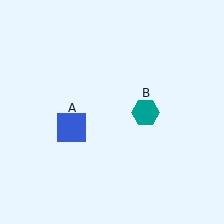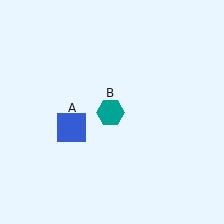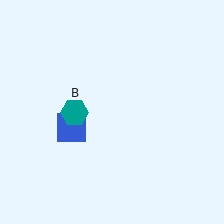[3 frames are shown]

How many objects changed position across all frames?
1 object changed position: teal hexagon (object B).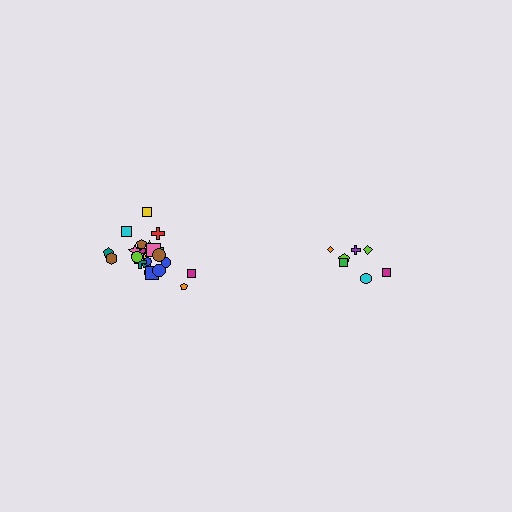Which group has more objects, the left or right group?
The left group.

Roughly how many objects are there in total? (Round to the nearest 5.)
Roughly 30 objects in total.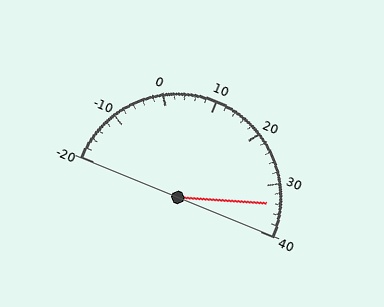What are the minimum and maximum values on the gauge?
The gauge ranges from -20 to 40.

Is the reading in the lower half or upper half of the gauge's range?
The reading is in the upper half of the range (-20 to 40).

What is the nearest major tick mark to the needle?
The nearest major tick mark is 30.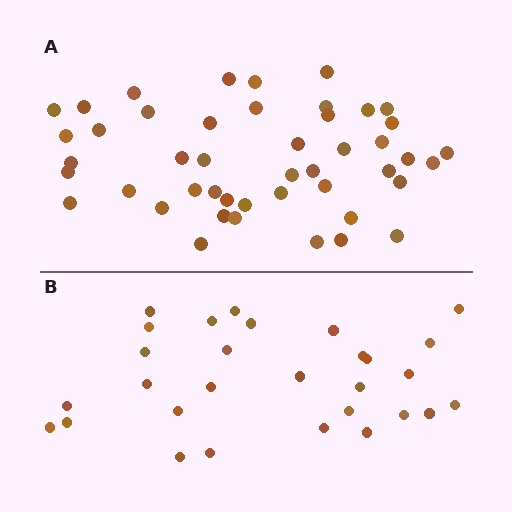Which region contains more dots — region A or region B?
Region A (the top region) has more dots.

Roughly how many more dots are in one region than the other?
Region A has approximately 15 more dots than region B.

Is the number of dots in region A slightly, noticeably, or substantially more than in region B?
Region A has substantially more. The ratio is roughly 1.6 to 1.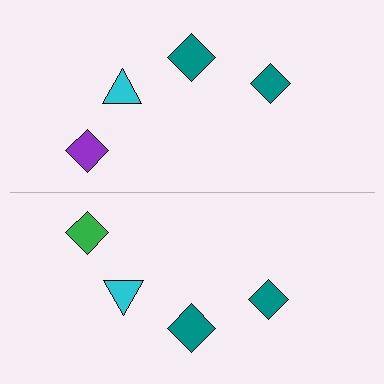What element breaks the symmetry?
The green diamond on the bottom side breaks the symmetry — its mirror counterpart is purple.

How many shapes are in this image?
There are 8 shapes in this image.